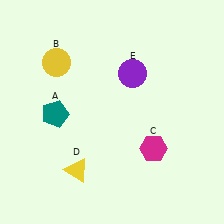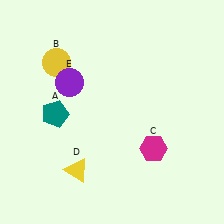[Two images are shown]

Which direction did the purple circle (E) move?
The purple circle (E) moved left.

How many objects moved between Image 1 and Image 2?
1 object moved between the two images.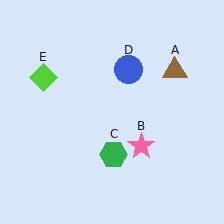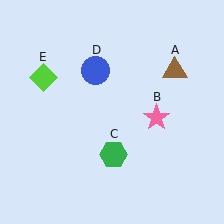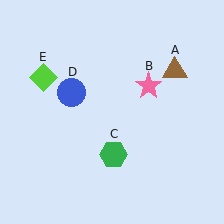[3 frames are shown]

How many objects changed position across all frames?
2 objects changed position: pink star (object B), blue circle (object D).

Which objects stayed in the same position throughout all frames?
Brown triangle (object A) and green hexagon (object C) and lime diamond (object E) remained stationary.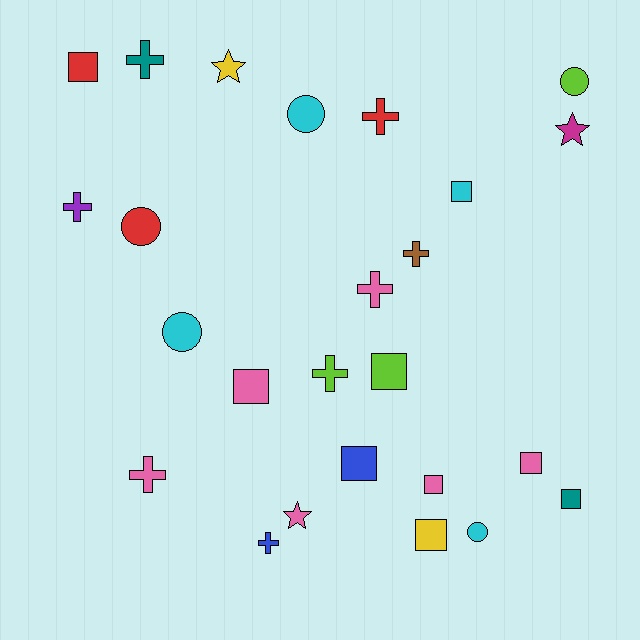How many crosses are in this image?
There are 8 crosses.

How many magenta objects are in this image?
There is 1 magenta object.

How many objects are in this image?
There are 25 objects.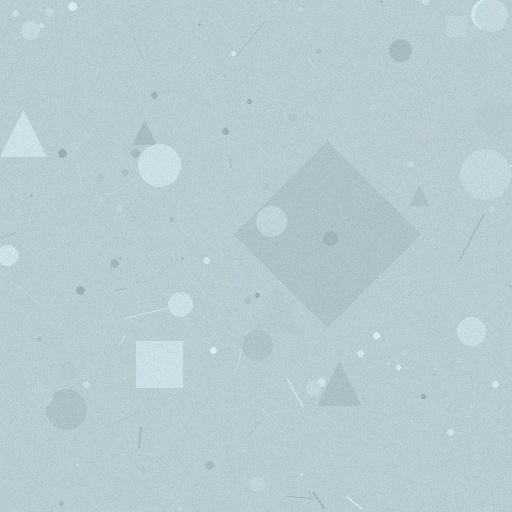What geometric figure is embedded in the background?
A diamond is embedded in the background.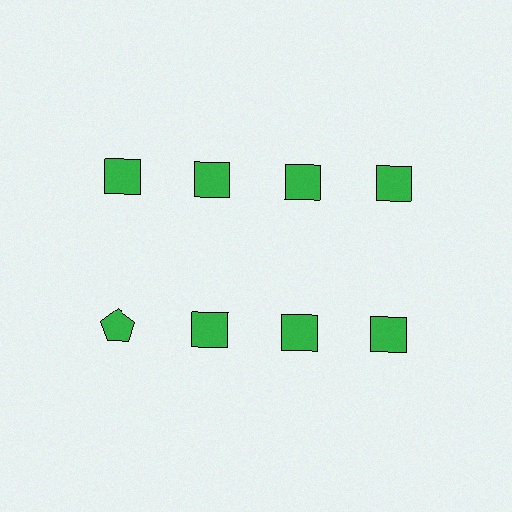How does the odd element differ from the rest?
It has a different shape: pentagon instead of square.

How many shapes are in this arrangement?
There are 8 shapes arranged in a grid pattern.